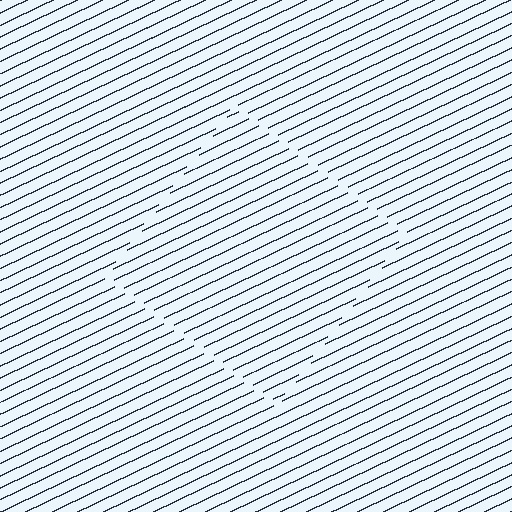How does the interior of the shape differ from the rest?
The interior of the shape contains the same grating, shifted by half a period — the contour is defined by the phase discontinuity where line-ends from the inner and outer gratings abut.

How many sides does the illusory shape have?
4 sides — the line-ends trace a square.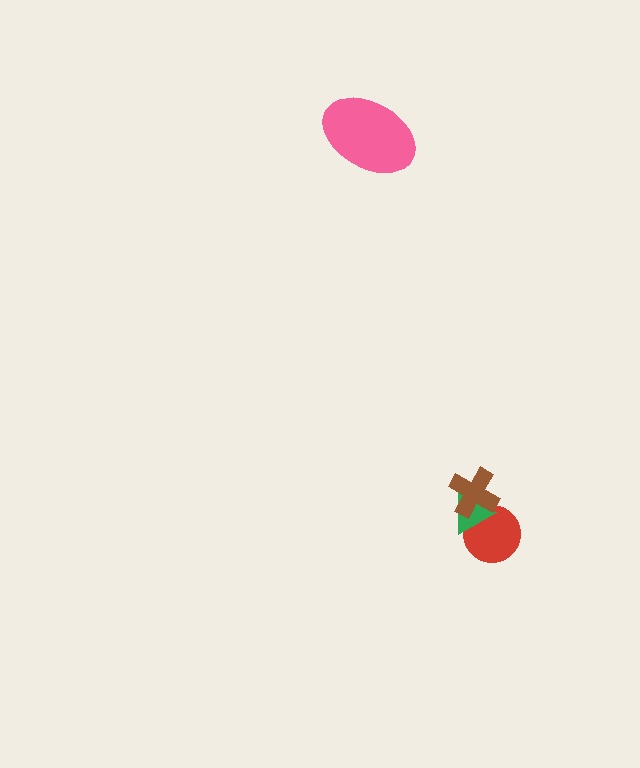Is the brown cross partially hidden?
No, no other shape covers it.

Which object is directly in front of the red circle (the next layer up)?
The green triangle is directly in front of the red circle.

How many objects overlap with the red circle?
2 objects overlap with the red circle.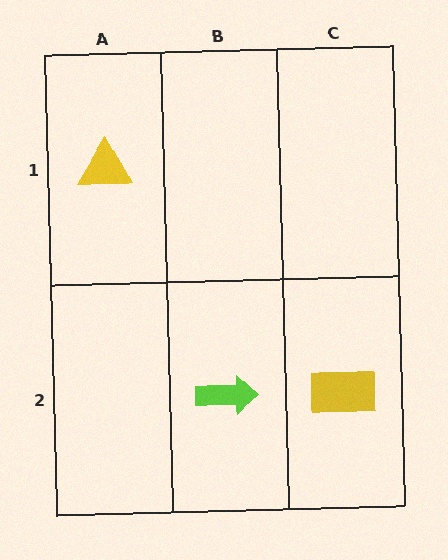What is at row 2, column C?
A yellow rectangle.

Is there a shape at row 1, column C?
No, that cell is empty.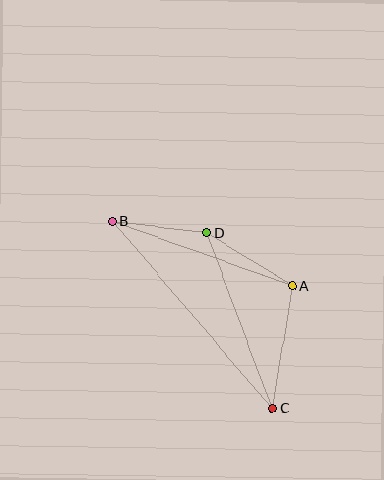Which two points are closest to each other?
Points B and D are closest to each other.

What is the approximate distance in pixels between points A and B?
The distance between A and B is approximately 191 pixels.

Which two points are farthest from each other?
Points B and C are farthest from each other.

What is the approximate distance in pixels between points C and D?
The distance between C and D is approximately 187 pixels.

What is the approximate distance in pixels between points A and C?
The distance between A and C is approximately 124 pixels.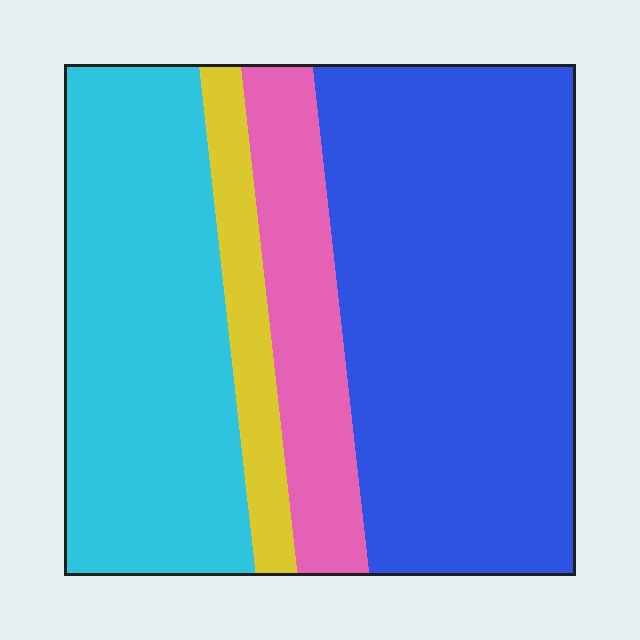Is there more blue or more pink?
Blue.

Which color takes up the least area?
Yellow, at roughly 10%.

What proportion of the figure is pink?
Pink covers 14% of the figure.